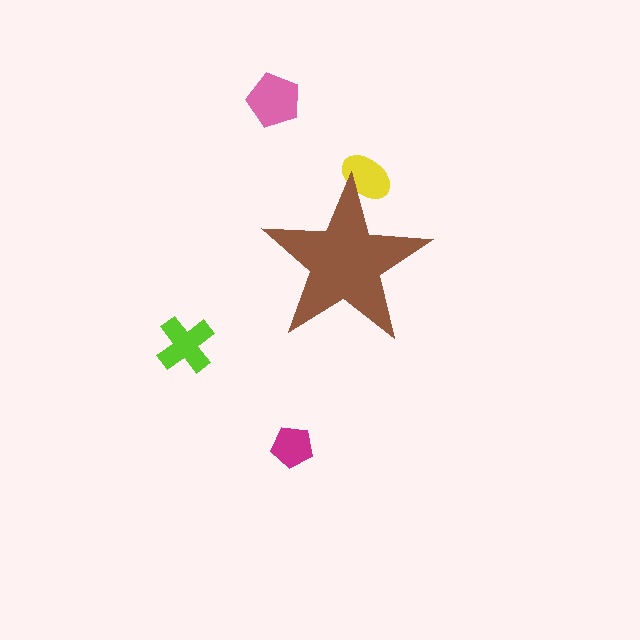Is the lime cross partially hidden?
No, the lime cross is fully visible.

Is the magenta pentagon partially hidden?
No, the magenta pentagon is fully visible.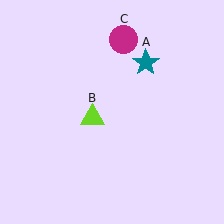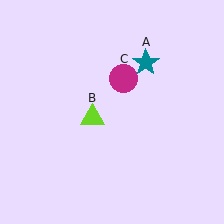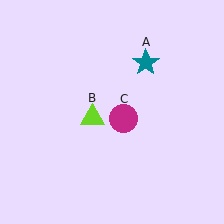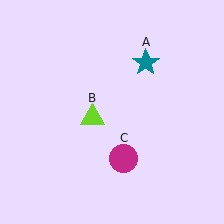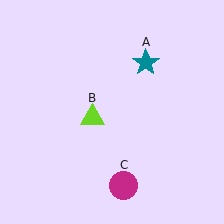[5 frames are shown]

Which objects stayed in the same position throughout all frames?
Teal star (object A) and lime triangle (object B) remained stationary.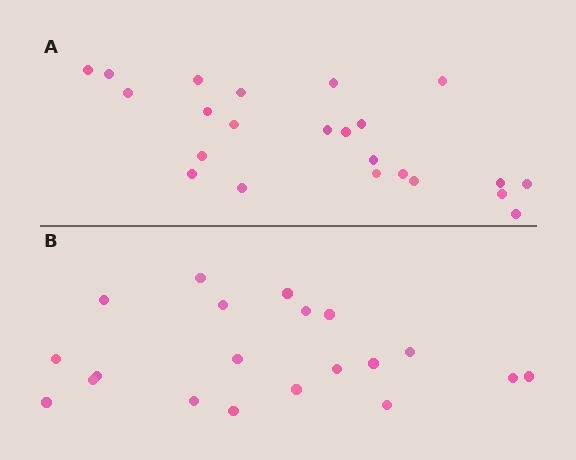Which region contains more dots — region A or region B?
Region A (the top region) has more dots.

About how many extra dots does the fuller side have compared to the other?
Region A has just a few more — roughly 2 or 3 more dots than region B.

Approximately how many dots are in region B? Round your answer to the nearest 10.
About 20 dots.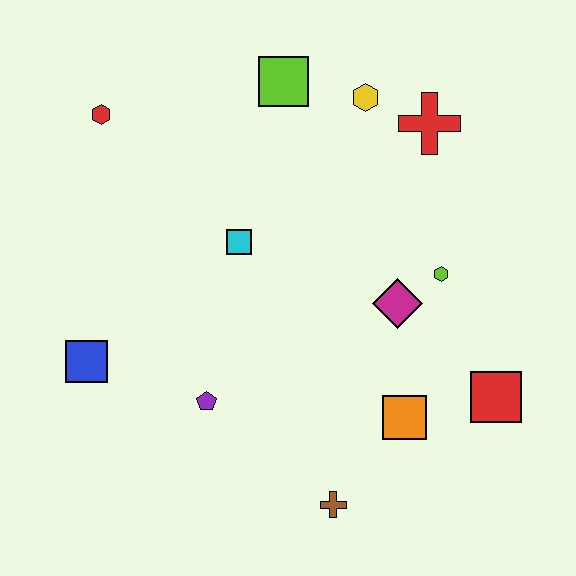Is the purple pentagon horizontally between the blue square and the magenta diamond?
Yes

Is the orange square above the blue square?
No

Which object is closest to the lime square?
The yellow hexagon is closest to the lime square.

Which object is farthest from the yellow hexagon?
The brown cross is farthest from the yellow hexagon.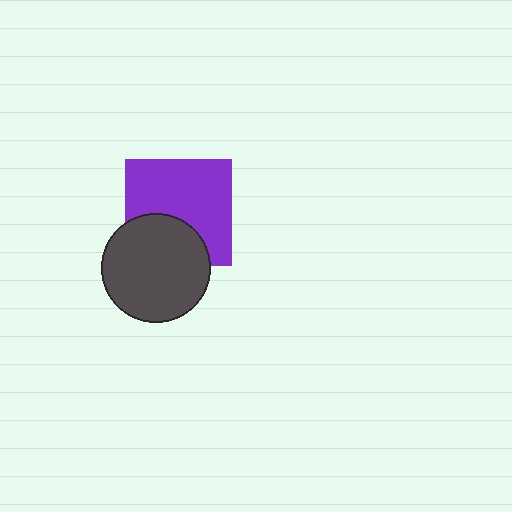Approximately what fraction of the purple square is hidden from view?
Roughly 33% of the purple square is hidden behind the dark gray circle.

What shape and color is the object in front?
The object in front is a dark gray circle.